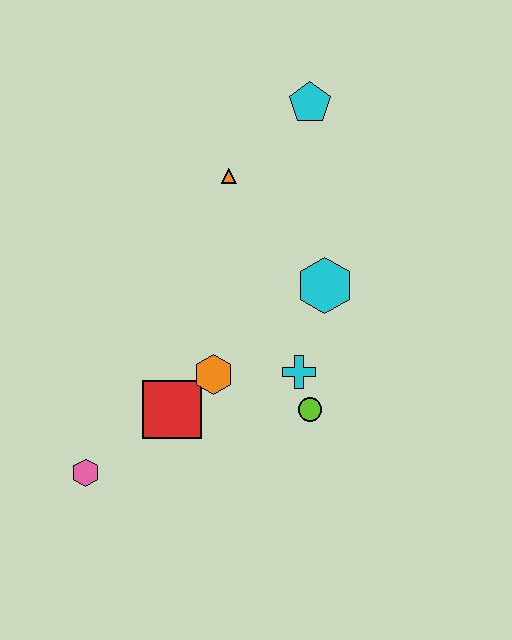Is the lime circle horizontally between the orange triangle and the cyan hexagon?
Yes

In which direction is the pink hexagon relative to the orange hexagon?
The pink hexagon is to the left of the orange hexagon.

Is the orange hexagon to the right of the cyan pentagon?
No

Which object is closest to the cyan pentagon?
The orange triangle is closest to the cyan pentagon.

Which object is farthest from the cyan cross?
The cyan pentagon is farthest from the cyan cross.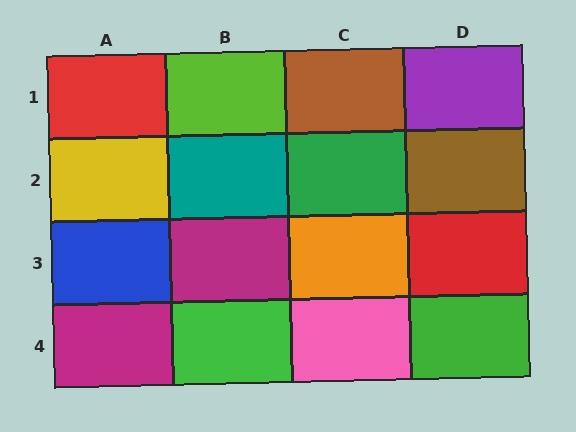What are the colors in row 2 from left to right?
Yellow, teal, green, brown.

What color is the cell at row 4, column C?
Pink.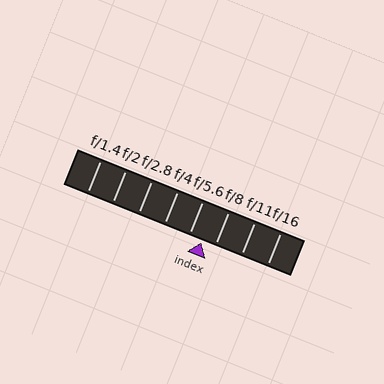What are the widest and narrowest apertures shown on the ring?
The widest aperture shown is f/1.4 and the narrowest is f/16.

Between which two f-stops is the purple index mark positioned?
The index mark is between f/5.6 and f/8.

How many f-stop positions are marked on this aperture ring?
There are 8 f-stop positions marked.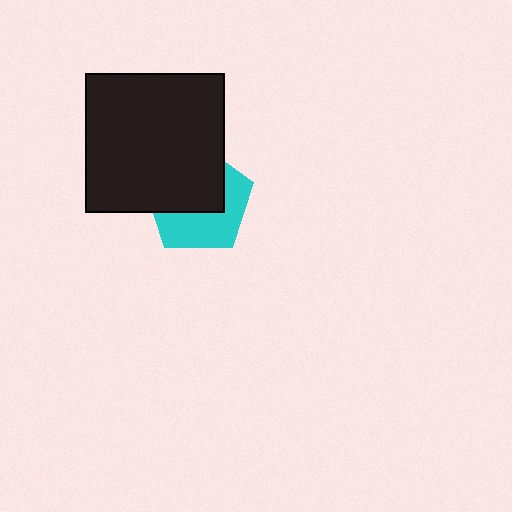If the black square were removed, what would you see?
You would see the complete cyan pentagon.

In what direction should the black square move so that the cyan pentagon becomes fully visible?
The black square should move toward the upper-left. That is the shortest direction to clear the overlap and leave the cyan pentagon fully visible.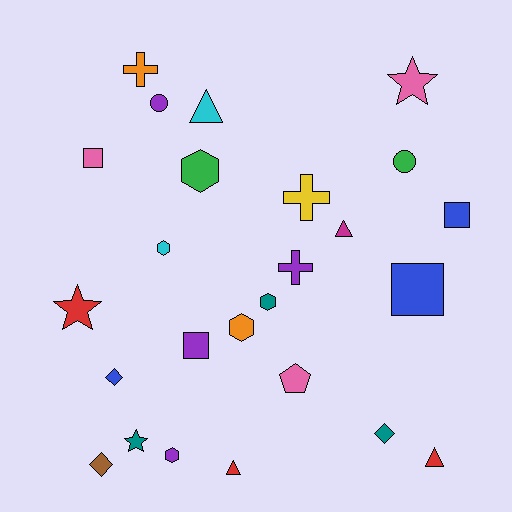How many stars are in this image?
There are 3 stars.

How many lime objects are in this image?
There are no lime objects.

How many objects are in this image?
There are 25 objects.